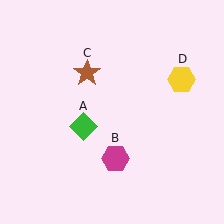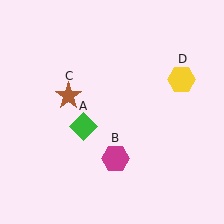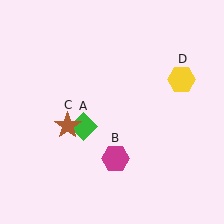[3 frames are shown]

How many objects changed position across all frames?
1 object changed position: brown star (object C).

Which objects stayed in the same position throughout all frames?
Green diamond (object A) and magenta hexagon (object B) and yellow hexagon (object D) remained stationary.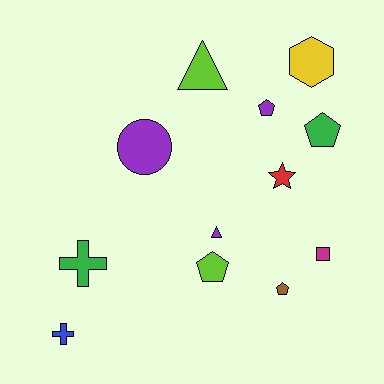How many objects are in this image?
There are 12 objects.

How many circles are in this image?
There is 1 circle.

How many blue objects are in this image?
There is 1 blue object.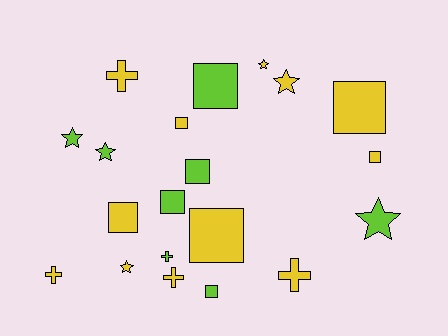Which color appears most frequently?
Yellow, with 12 objects.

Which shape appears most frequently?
Square, with 9 objects.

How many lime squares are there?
There are 4 lime squares.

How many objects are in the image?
There are 20 objects.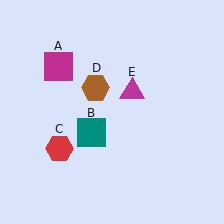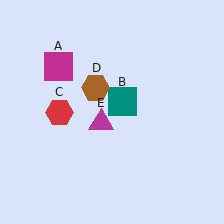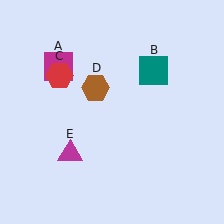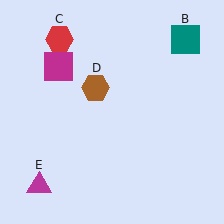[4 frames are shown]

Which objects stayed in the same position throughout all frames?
Magenta square (object A) and brown hexagon (object D) remained stationary.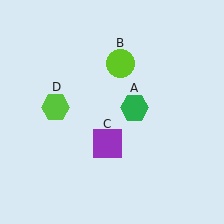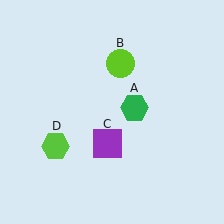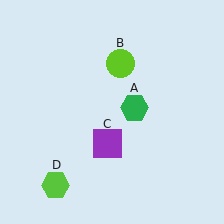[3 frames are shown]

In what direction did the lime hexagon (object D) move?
The lime hexagon (object D) moved down.